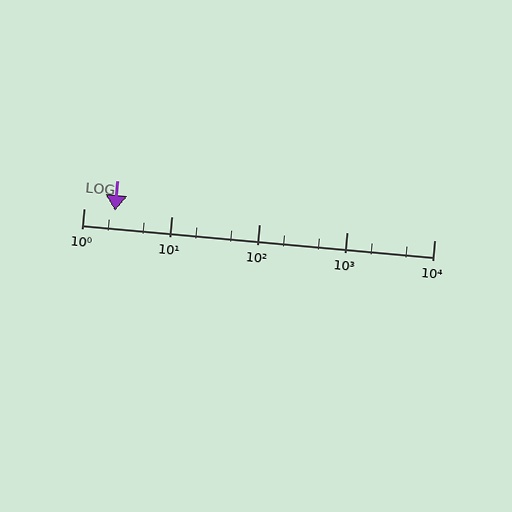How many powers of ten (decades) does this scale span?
The scale spans 4 decades, from 1 to 10000.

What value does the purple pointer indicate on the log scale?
The pointer indicates approximately 2.3.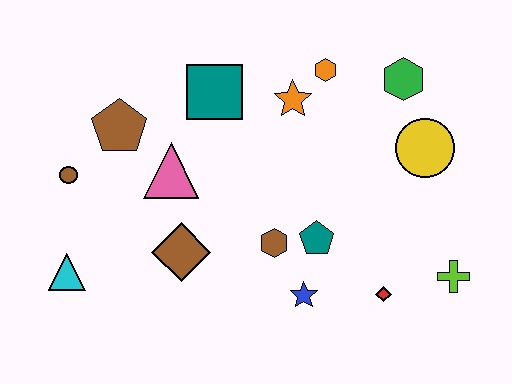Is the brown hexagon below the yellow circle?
Yes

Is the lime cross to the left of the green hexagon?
No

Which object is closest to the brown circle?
The brown pentagon is closest to the brown circle.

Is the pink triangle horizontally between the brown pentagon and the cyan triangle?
No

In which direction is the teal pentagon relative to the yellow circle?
The teal pentagon is to the left of the yellow circle.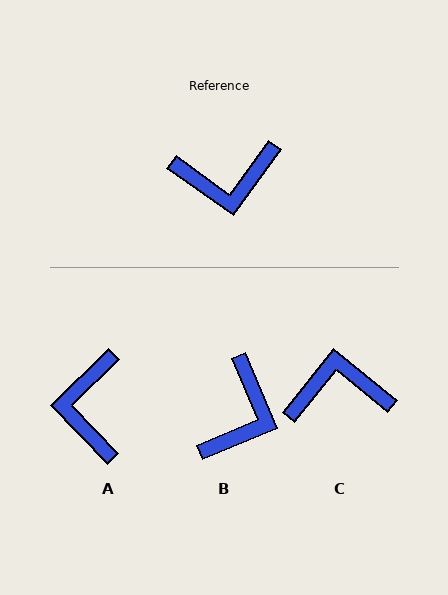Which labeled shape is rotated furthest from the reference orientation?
C, about 177 degrees away.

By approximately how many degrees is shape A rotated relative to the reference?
Approximately 100 degrees clockwise.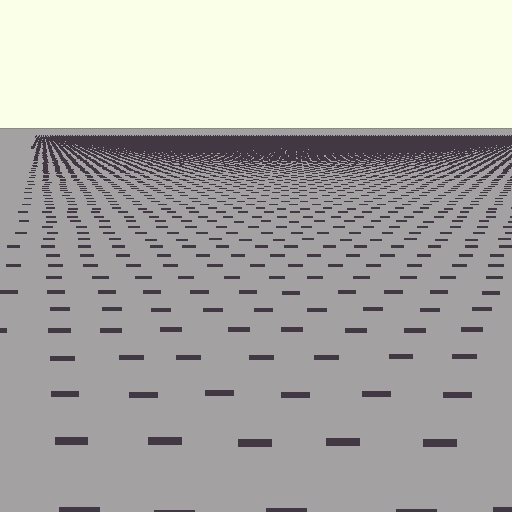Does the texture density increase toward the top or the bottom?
Density increases toward the top.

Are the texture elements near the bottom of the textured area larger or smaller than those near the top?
Larger. Near the bottom, elements are closer to the viewer and appear at a bigger on-screen size.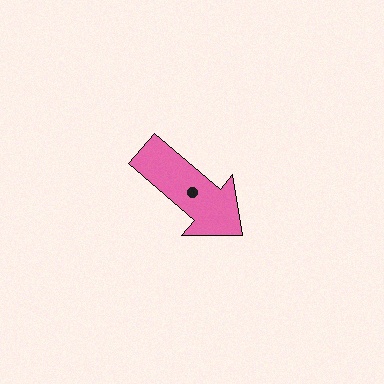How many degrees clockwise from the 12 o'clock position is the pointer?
Approximately 131 degrees.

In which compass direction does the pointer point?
Southeast.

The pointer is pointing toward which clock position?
Roughly 4 o'clock.